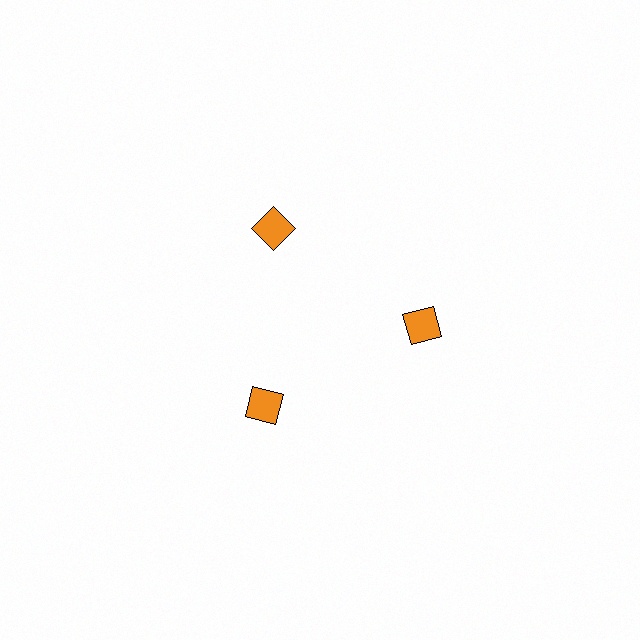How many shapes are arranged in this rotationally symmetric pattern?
There are 3 shapes, arranged in 3 groups of 1.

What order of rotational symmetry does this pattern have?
This pattern has 3-fold rotational symmetry.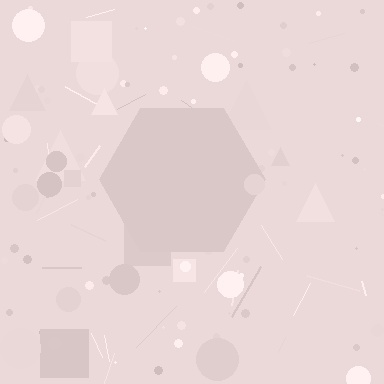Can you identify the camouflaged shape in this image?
The camouflaged shape is a hexagon.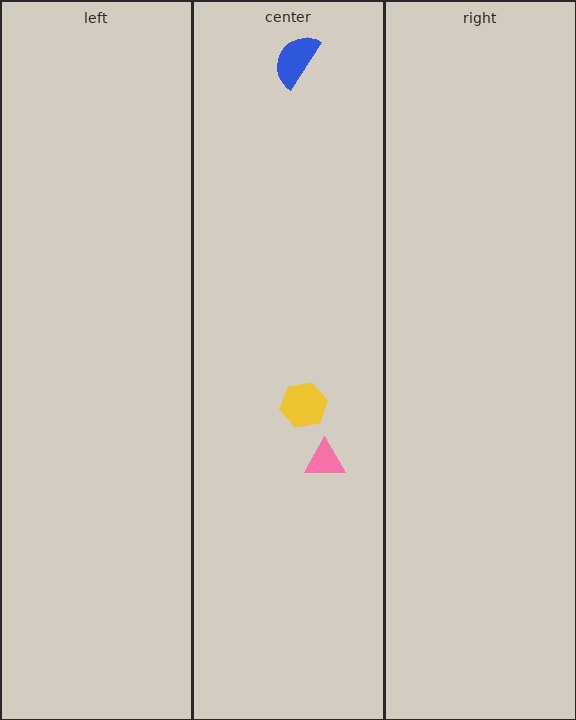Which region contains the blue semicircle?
The center region.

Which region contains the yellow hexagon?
The center region.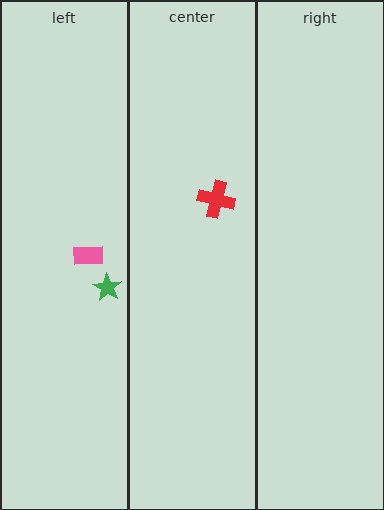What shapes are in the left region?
The pink rectangle, the green star.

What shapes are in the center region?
The red cross.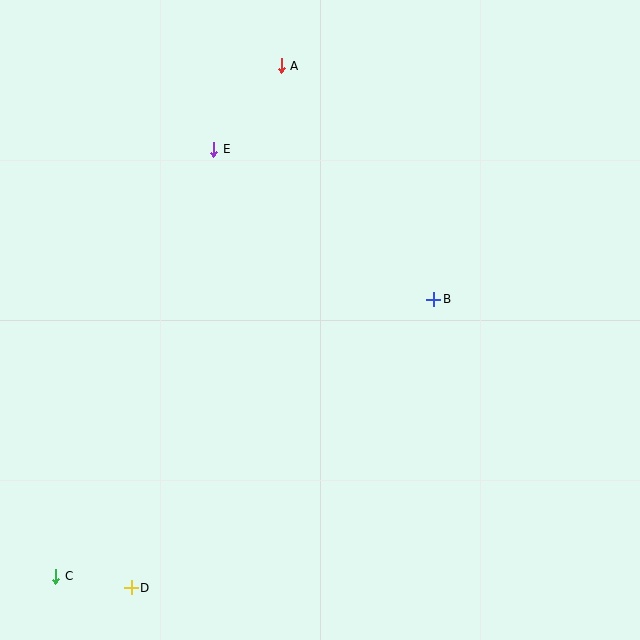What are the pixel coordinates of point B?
Point B is at (434, 299).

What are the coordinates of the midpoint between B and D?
The midpoint between B and D is at (283, 444).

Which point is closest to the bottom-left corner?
Point C is closest to the bottom-left corner.